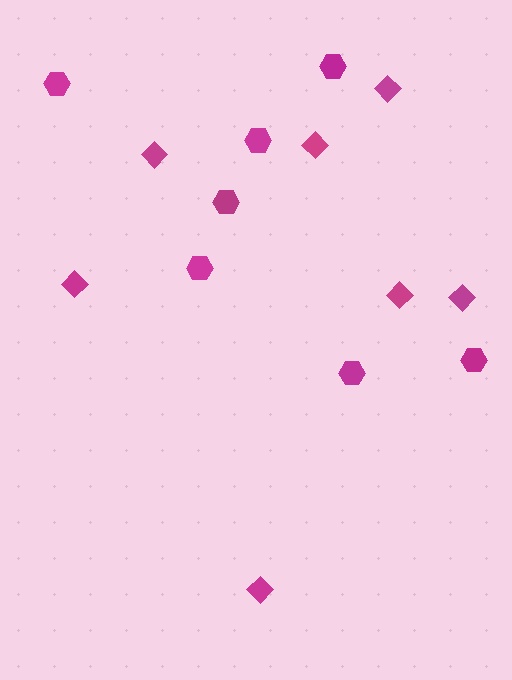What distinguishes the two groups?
There are 2 groups: one group of diamonds (7) and one group of hexagons (7).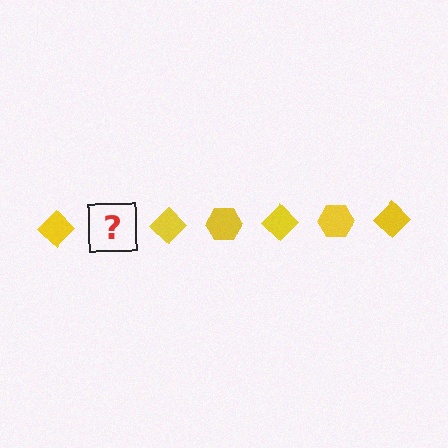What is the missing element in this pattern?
The missing element is a yellow hexagon.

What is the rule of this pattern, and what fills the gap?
The rule is that the pattern cycles through diamond, hexagon shapes in yellow. The gap should be filled with a yellow hexagon.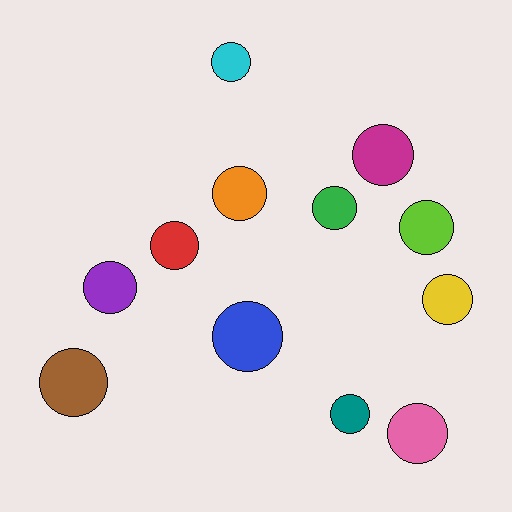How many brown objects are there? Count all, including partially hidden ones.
There is 1 brown object.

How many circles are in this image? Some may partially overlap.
There are 12 circles.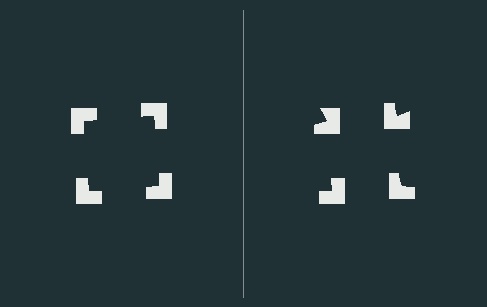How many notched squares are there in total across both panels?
8 — 4 on each side.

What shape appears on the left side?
An illusory square.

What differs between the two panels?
The notched squares are positioned identically on both sides; only the wedge orientations differ. On the left they align to a square; on the right they are misaligned.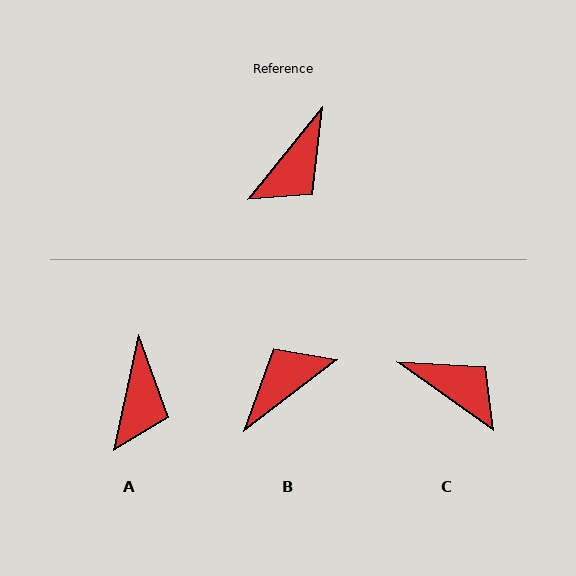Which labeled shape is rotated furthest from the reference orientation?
B, about 166 degrees away.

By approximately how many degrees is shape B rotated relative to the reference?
Approximately 166 degrees counter-clockwise.